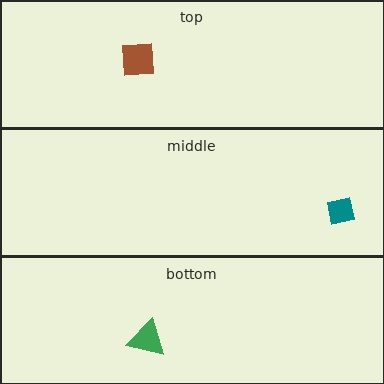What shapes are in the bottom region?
The green triangle.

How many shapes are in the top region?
1.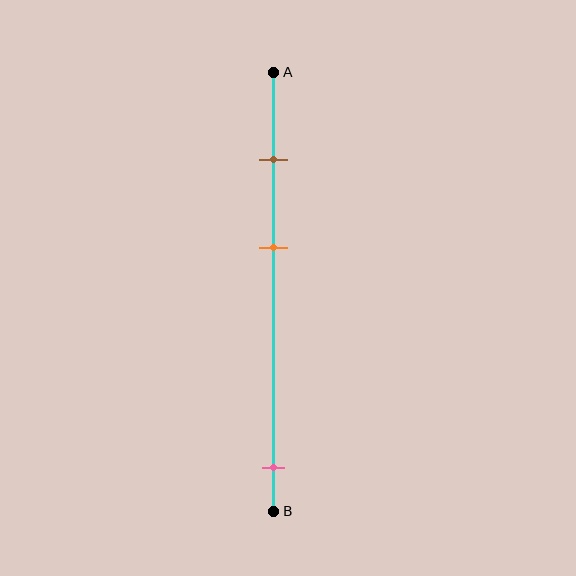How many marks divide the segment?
There are 3 marks dividing the segment.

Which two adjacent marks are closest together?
The brown and orange marks are the closest adjacent pair.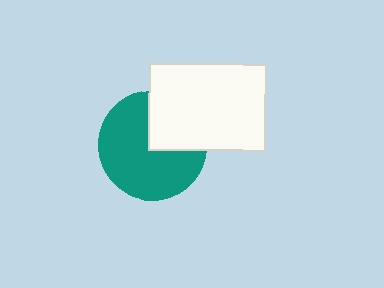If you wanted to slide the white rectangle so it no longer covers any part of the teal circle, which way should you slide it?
Slide it toward the upper-right — that is the most direct way to separate the two shapes.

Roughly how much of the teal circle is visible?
Most of it is visible (roughly 69%).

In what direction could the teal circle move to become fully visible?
The teal circle could move toward the lower-left. That would shift it out from behind the white rectangle entirely.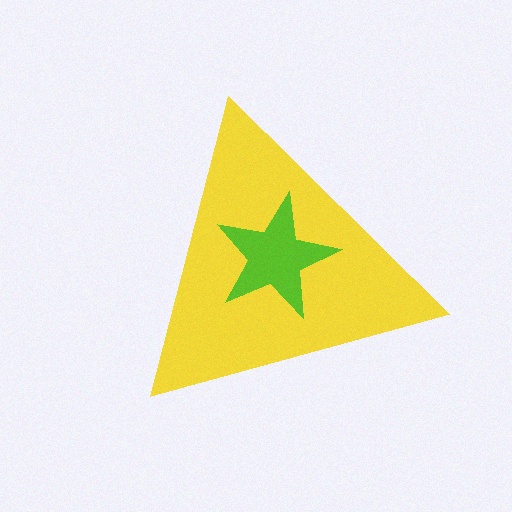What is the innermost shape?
The lime star.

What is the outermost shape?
The yellow triangle.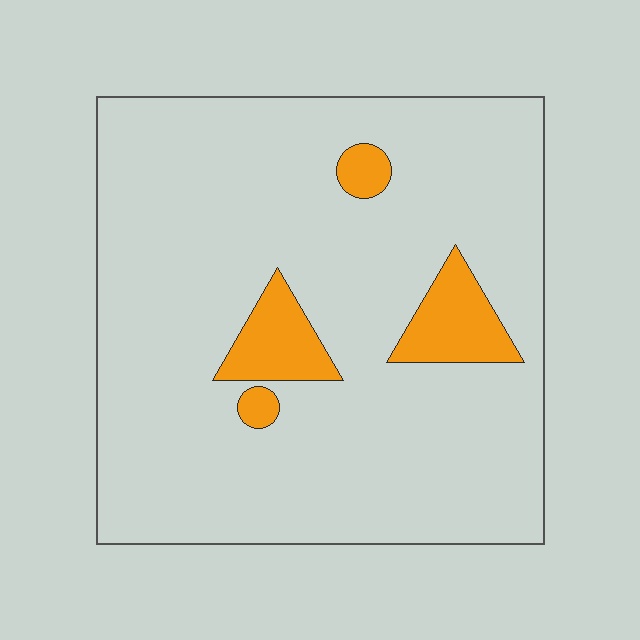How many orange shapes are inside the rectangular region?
4.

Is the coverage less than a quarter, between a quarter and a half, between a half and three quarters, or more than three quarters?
Less than a quarter.